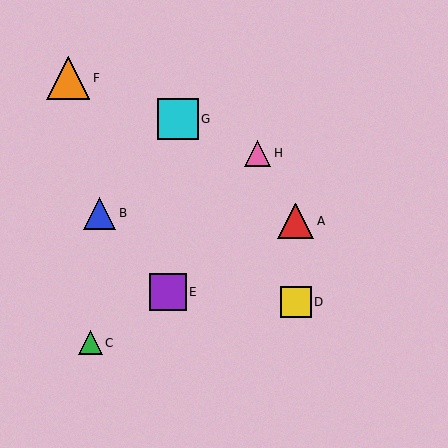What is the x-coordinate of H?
Object H is at x≈257.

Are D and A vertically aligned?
Yes, both are at x≈296.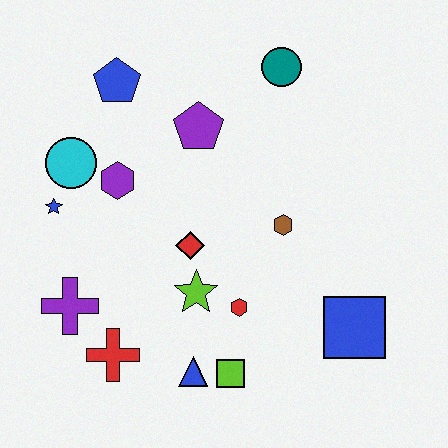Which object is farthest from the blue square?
The blue pentagon is farthest from the blue square.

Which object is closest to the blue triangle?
The lime square is closest to the blue triangle.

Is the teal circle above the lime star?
Yes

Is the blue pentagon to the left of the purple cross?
No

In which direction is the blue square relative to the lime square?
The blue square is to the right of the lime square.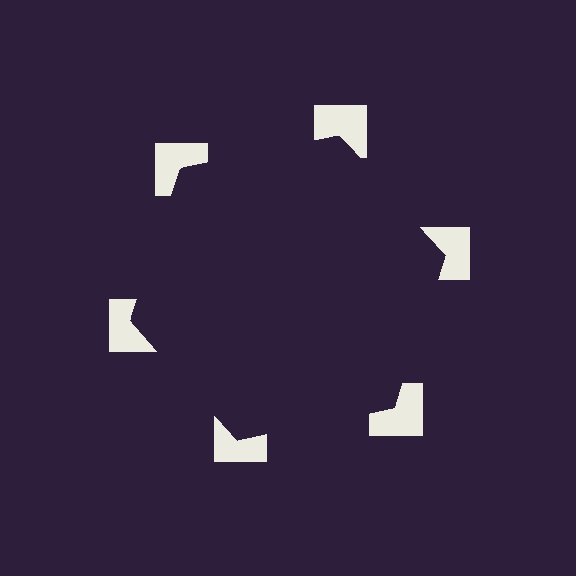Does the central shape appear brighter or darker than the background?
It typically appears slightly darker than the background, even though no actual brightness change is drawn.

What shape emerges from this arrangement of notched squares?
An illusory hexagon — its edges are inferred from the aligned wedge cuts in the notched squares, not physically drawn.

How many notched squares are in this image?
There are 6 — one at each vertex of the illusory hexagon.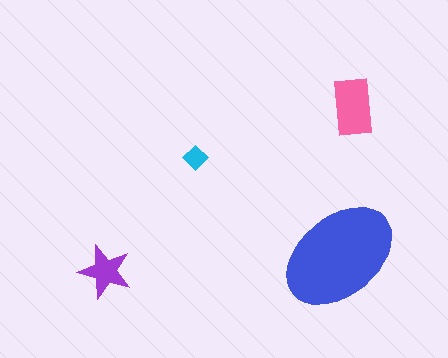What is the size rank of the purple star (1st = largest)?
3rd.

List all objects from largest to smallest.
The blue ellipse, the pink rectangle, the purple star, the cyan diamond.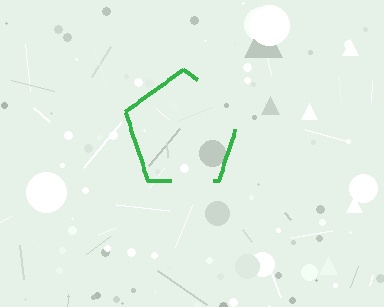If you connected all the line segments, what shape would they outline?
They would outline a pentagon.